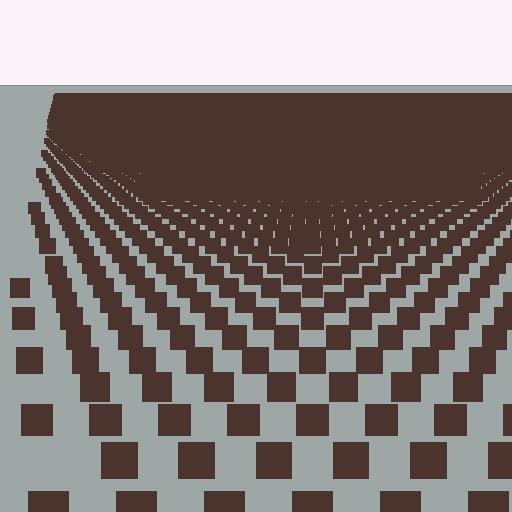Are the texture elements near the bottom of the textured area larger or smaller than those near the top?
Larger. Near the bottom, elements are closer to the viewer and appear at a bigger on-screen size.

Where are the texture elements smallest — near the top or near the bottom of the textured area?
Near the top.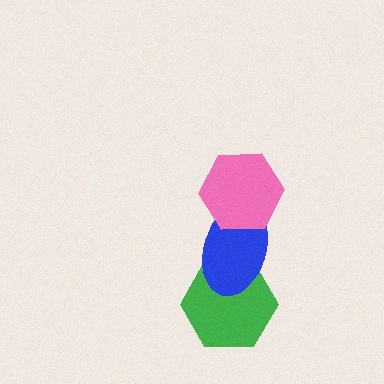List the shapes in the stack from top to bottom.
From top to bottom: the pink hexagon, the blue ellipse, the green hexagon.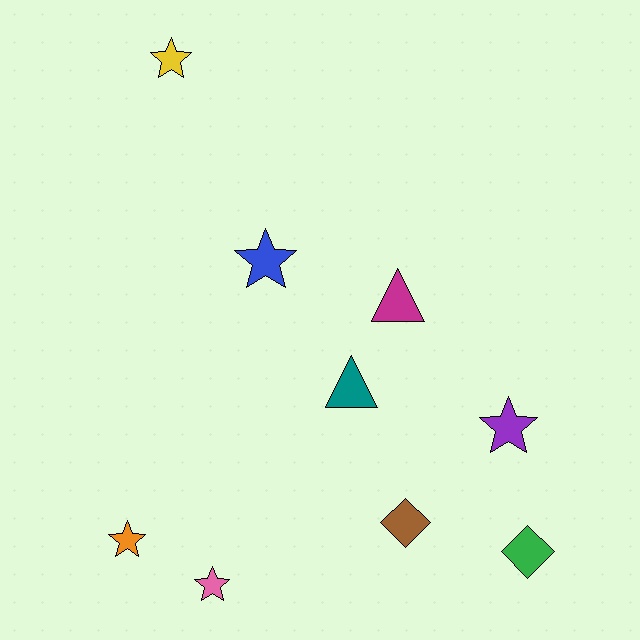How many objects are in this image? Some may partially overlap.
There are 9 objects.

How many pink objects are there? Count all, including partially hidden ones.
There is 1 pink object.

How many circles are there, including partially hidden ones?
There are no circles.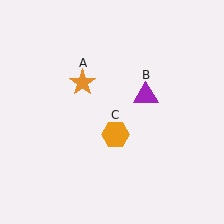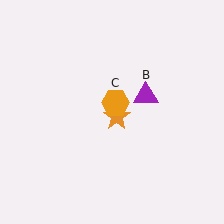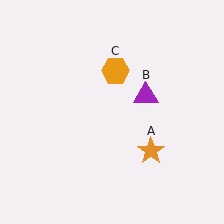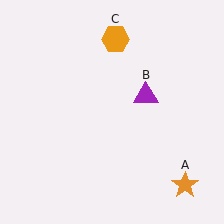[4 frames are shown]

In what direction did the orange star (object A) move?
The orange star (object A) moved down and to the right.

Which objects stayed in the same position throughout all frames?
Purple triangle (object B) remained stationary.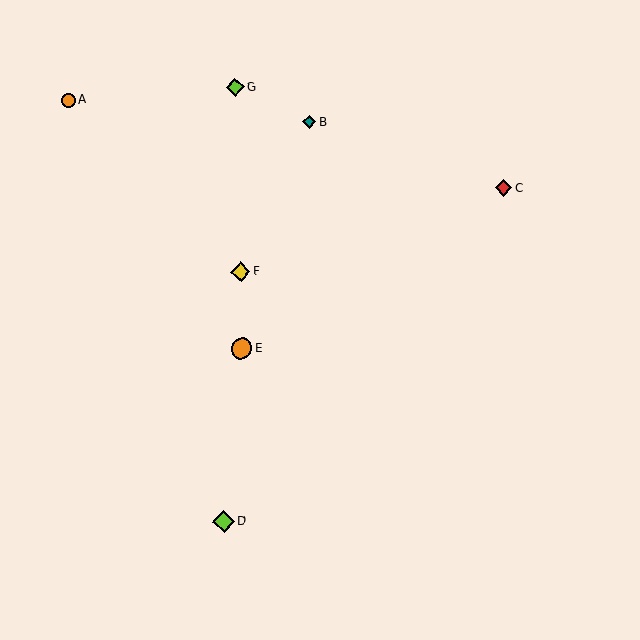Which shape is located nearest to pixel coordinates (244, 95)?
The lime diamond (labeled G) at (235, 87) is nearest to that location.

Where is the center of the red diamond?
The center of the red diamond is at (504, 188).